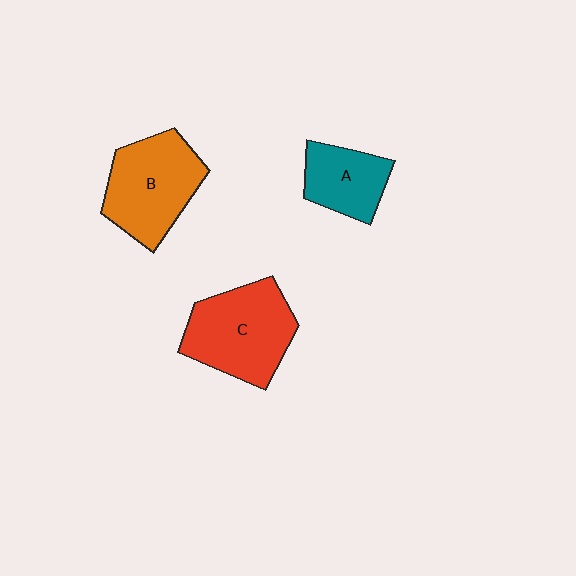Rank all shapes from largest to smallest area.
From largest to smallest: C (red), B (orange), A (teal).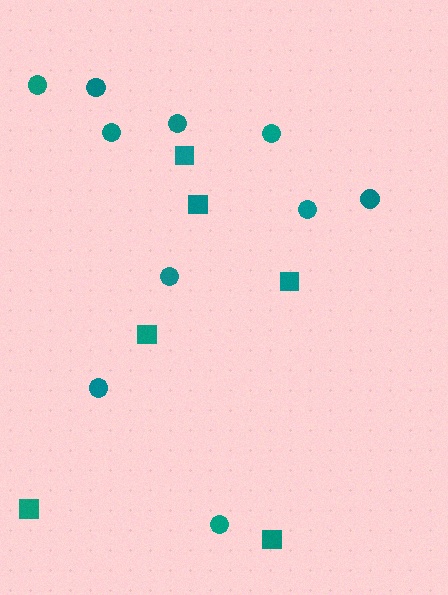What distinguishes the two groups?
There are 2 groups: one group of squares (6) and one group of circles (10).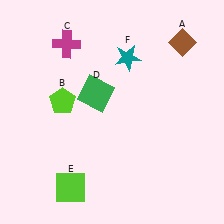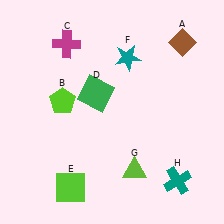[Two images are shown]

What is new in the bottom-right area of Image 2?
A teal cross (H) was added in the bottom-right area of Image 2.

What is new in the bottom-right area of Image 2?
A lime triangle (G) was added in the bottom-right area of Image 2.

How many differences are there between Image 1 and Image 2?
There are 2 differences between the two images.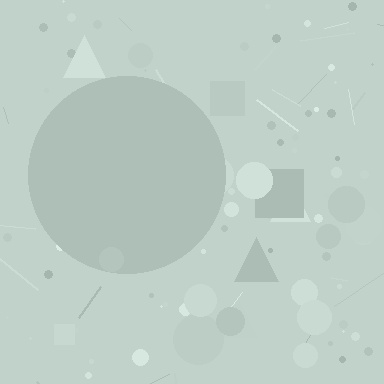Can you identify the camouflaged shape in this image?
The camouflaged shape is a circle.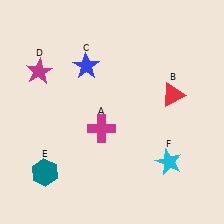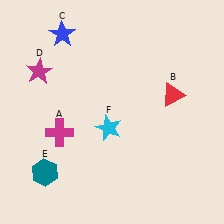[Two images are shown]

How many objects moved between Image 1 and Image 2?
3 objects moved between the two images.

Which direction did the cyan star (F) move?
The cyan star (F) moved left.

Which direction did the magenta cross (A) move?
The magenta cross (A) moved left.